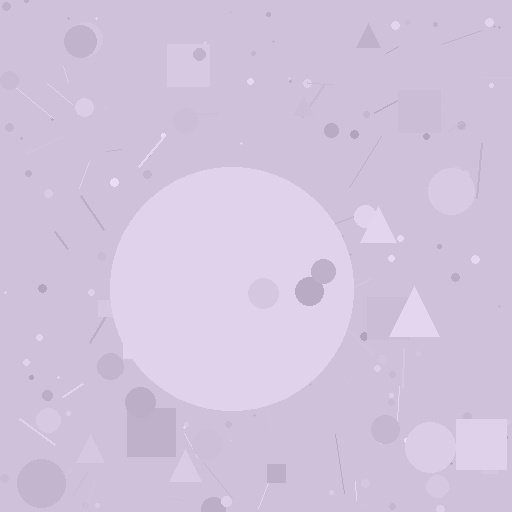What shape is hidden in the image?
A circle is hidden in the image.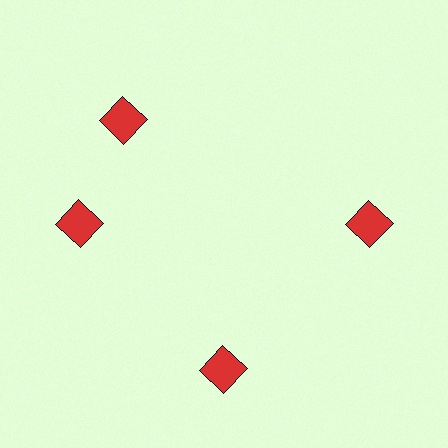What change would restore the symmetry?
The symmetry would be restored by rotating it back into even spacing with its neighbors so that all 4 diamonds sit at equal angles and equal distance from the center.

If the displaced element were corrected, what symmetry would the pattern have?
It would have 4-fold rotational symmetry — the pattern would map onto itself every 90 degrees.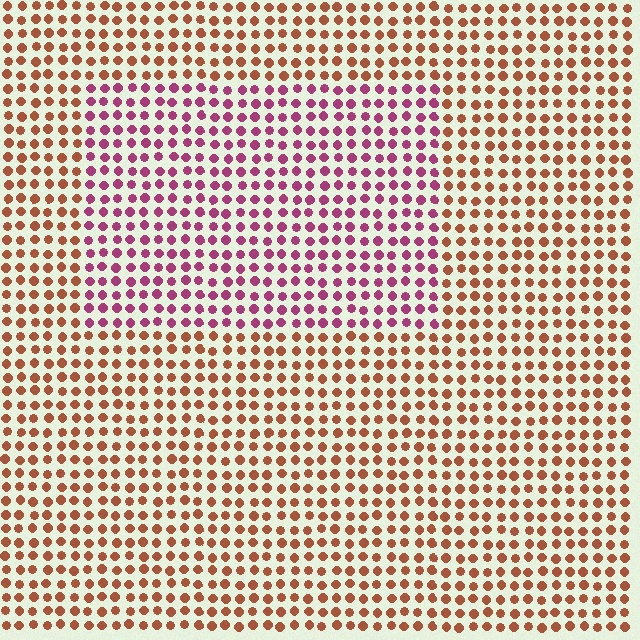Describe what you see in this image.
The image is filled with small brown elements in a uniform arrangement. A rectangle-shaped region is visible where the elements are tinted to a slightly different hue, forming a subtle color boundary.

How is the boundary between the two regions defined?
The boundary is defined purely by a slight shift in hue (about 50 degrees). Spacing, size, and orientation are identical on both sides.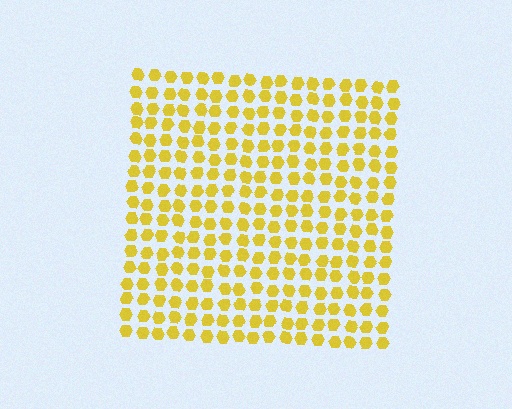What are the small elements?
The small elements are hexagons.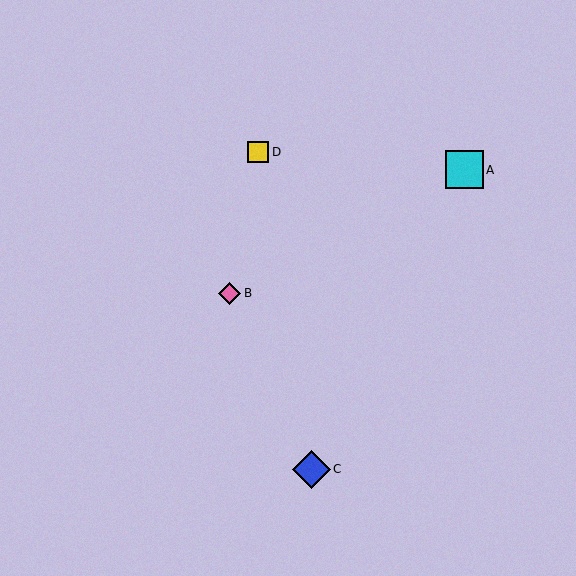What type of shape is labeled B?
Shape B is a pink diamond.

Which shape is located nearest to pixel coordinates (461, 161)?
The cyan square (labeled A) at (464, 170) is nearest to that location.